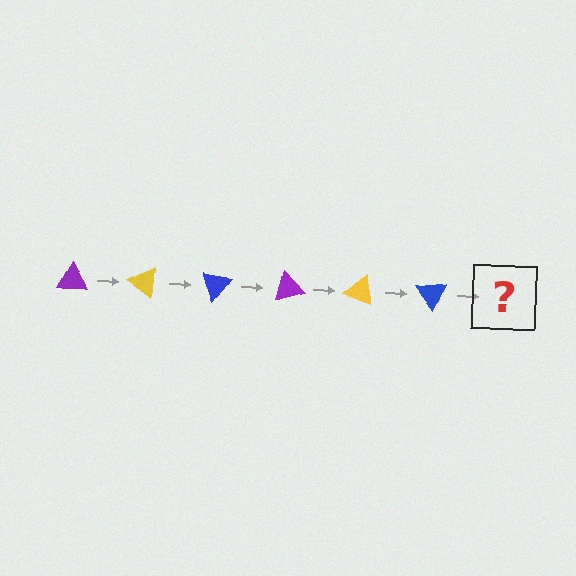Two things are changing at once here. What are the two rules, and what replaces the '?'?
The two rules are that it rotates 35 degrees each step and the color cycles through purple, yellow, and blue. The '?' should be a purple triangle, rotated 210 degrees from the start.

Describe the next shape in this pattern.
It should be a purple triangle, rotated 210 degrees from the start.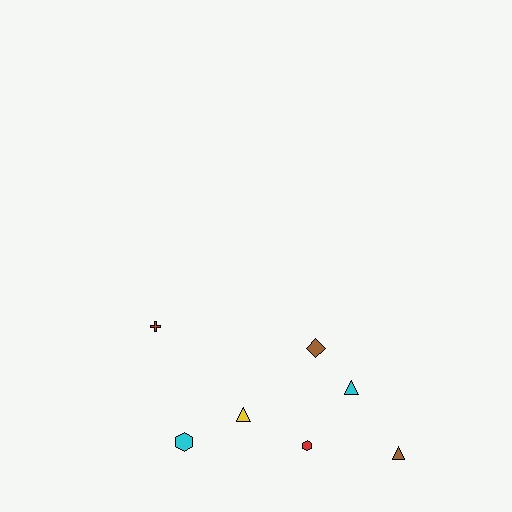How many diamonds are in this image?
There is 1 diamond.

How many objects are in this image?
There are 7 objects.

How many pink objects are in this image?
There are no pink objects.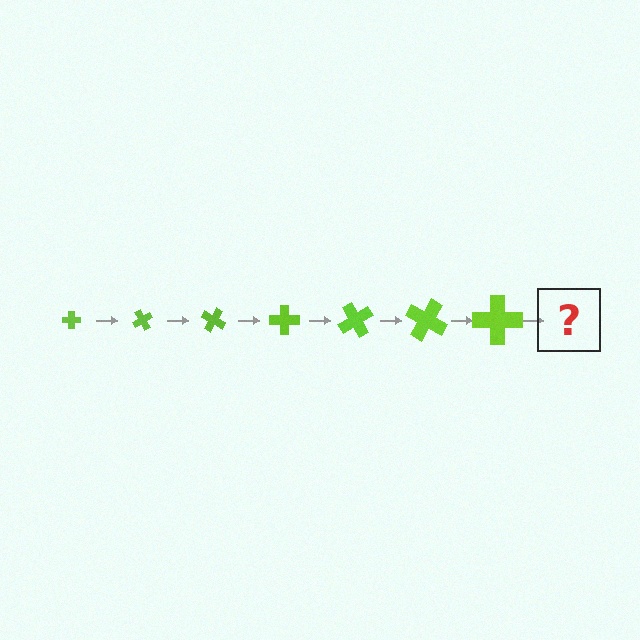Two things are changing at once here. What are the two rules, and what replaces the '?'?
The two rules are that the cross grows larger each step and it rotates 60 degrees each step. The '?' should be a cross, larger than the previous one and rotated 420 degrees from the start.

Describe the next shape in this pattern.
It should be a cross, larger than the previous one and rotated 420 degrees from the start.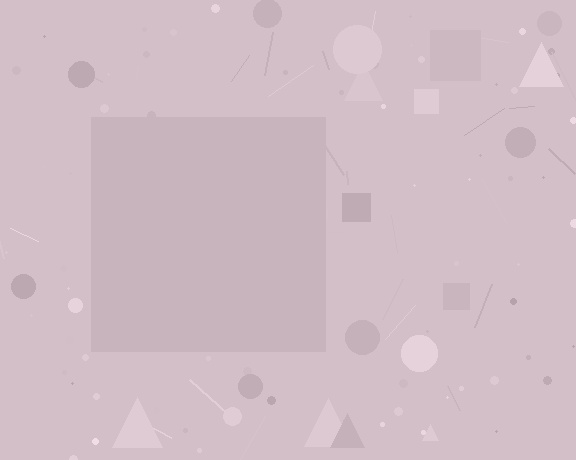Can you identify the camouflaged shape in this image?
The camouflaged shape is a square.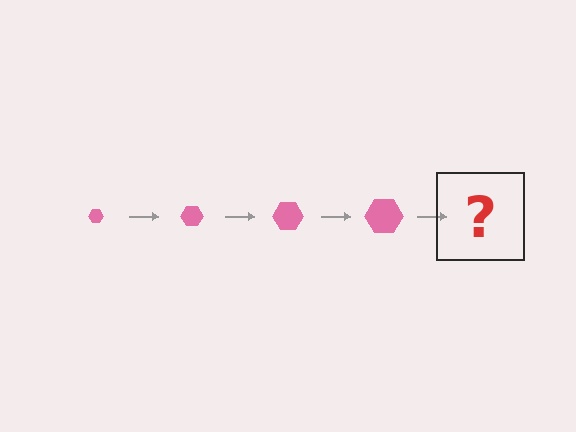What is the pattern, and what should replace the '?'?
The pattern is that the hexagon gets progressively larger each step. The '?' should be a pink hexagon, larger than the previous one.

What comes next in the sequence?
The next element should be a pink hexagon, larger than the previous one.